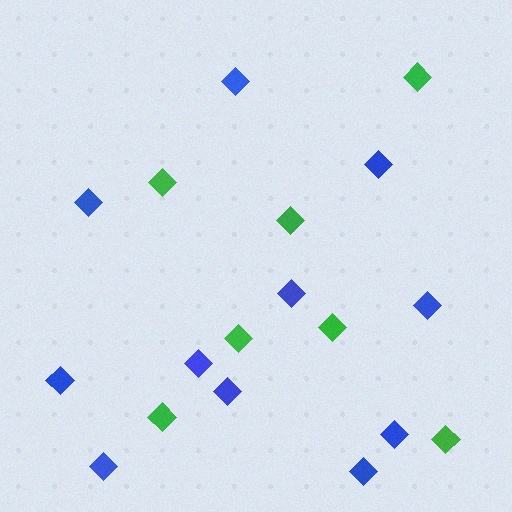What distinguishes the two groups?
There are 2 groups: one group of blue diamonds (11) and one group of green diamonds (7).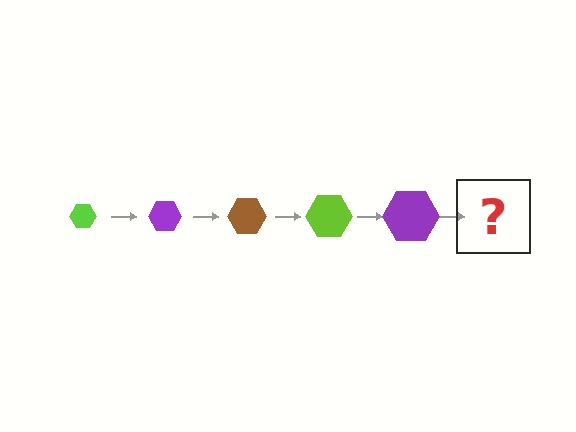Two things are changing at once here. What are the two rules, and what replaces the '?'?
The two rules are that the hexagon grows larger each step and the color cycles through lime, purple, and brown. The '?' should be a brown hexagon, larger than the previous one.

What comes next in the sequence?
The next element should be a brown hexagon, larger than the previous one.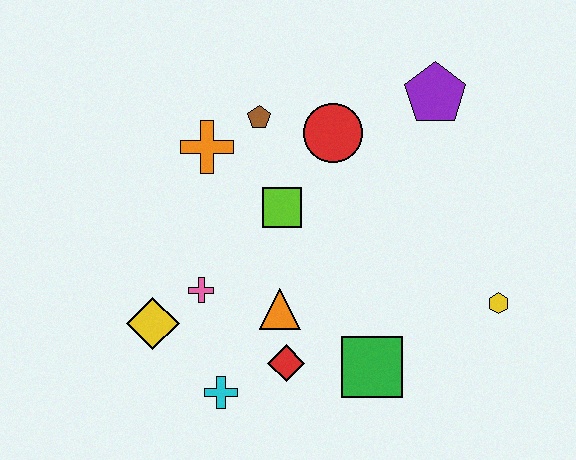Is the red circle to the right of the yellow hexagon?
No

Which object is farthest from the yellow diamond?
The purple pentagon is farthest from the yellow diamond.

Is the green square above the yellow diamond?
No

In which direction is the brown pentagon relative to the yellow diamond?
The brown pentagon is above the yellow diamond.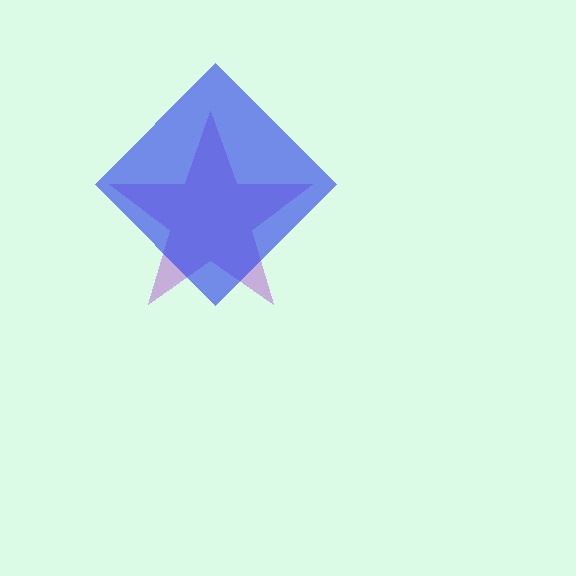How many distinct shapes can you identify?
There are 2 distinct shapes: a purple star, a blue diamond.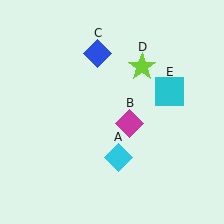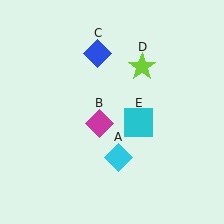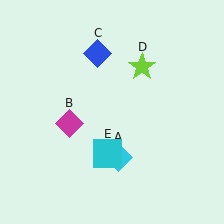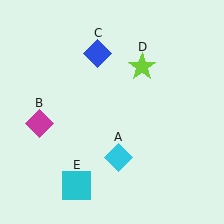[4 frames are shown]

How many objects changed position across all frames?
2 objects changed position: magenta diamond (object B), cyan square (object E).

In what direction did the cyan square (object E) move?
The cyan square (object E) moved down and to the left.